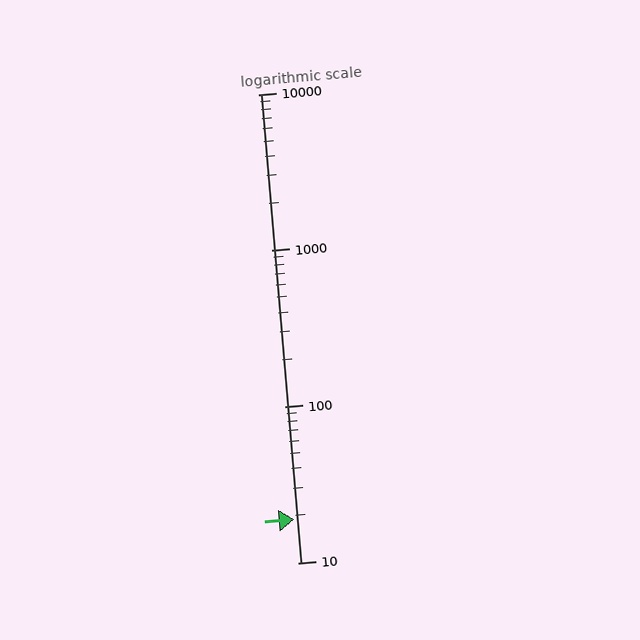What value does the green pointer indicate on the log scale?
The pointer indicates approximately 19.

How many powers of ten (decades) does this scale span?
The scale spans 3 decades, from 10 to 10000.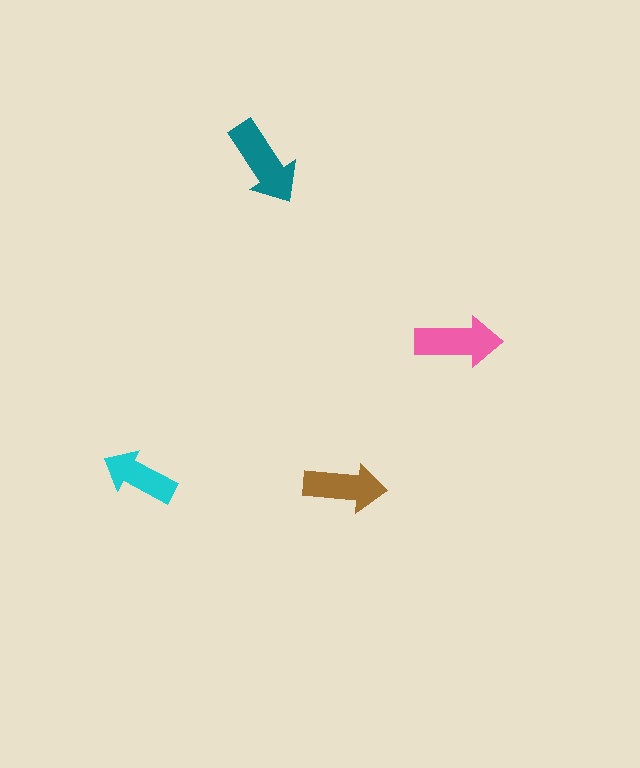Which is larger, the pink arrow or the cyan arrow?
The pink one.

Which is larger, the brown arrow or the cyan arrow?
The brown one.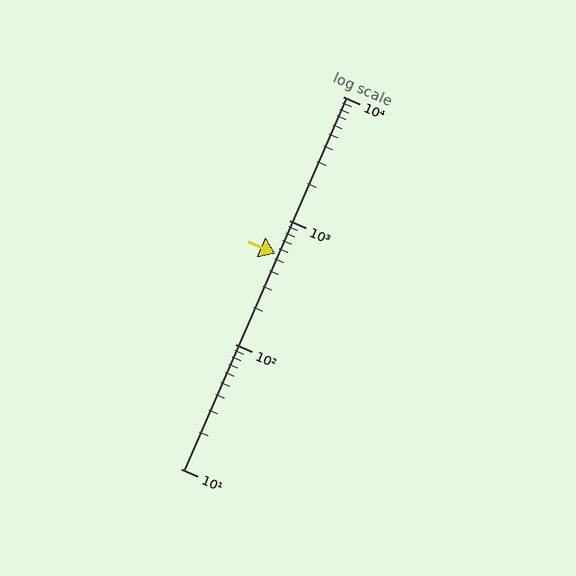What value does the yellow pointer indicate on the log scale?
The pointer indicates approximately 540.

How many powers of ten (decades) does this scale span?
The scale spans 3 decades, from 10 to 10000.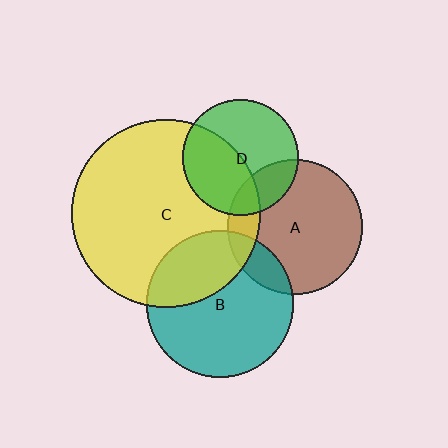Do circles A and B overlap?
Yes.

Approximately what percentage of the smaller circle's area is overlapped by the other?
Approximately 15%.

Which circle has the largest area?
Circle C (yellow).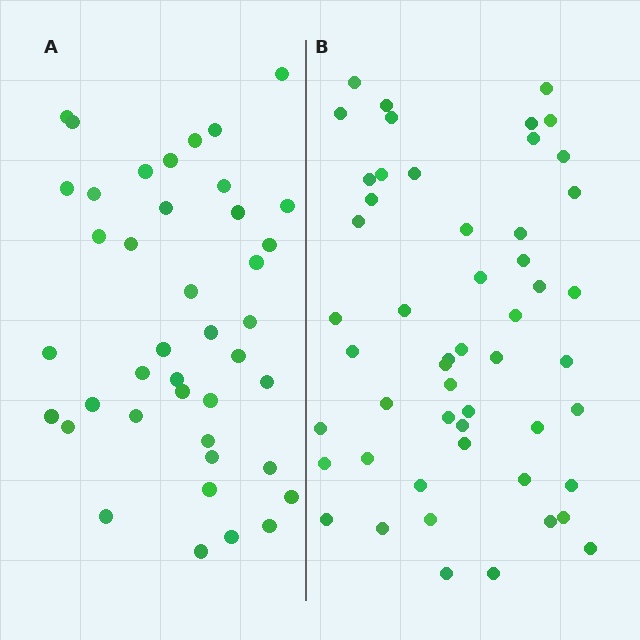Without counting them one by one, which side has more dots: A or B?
Region B (the right region) has more dots.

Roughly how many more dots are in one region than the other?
Region B has roughly 12 or so more dots than region A.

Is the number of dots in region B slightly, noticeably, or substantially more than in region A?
Region B has noticeably more, but not dramatically so. The ratio is roughly 1.3 to 1.